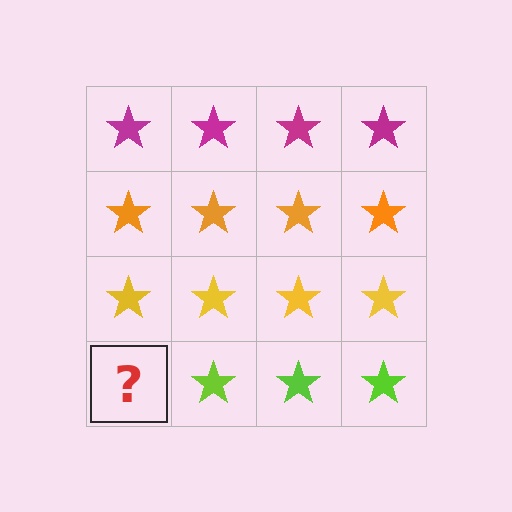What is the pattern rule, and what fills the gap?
The rule is that each row has a consistent color. The gap should be filled with a lime star.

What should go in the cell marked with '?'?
The missing cell should contain a lime star.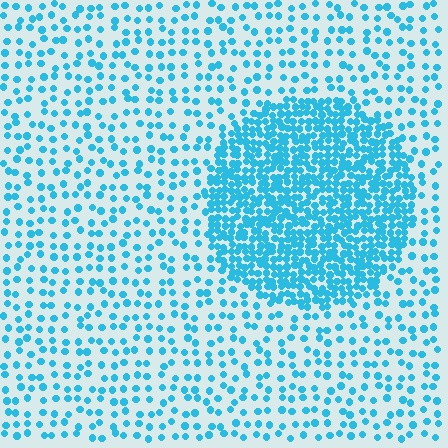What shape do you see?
I see a circle.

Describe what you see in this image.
The image contains small cyan elements arranged at two different densities. A circle-shaped region is visible where the elements are more densely packed than the surrounding area.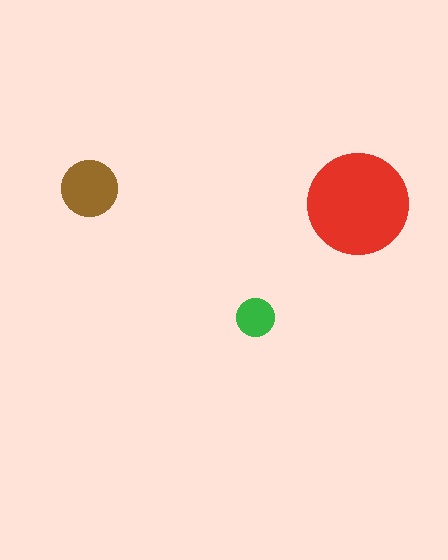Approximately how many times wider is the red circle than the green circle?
About 2.5 times wider.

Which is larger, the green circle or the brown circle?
The brown one.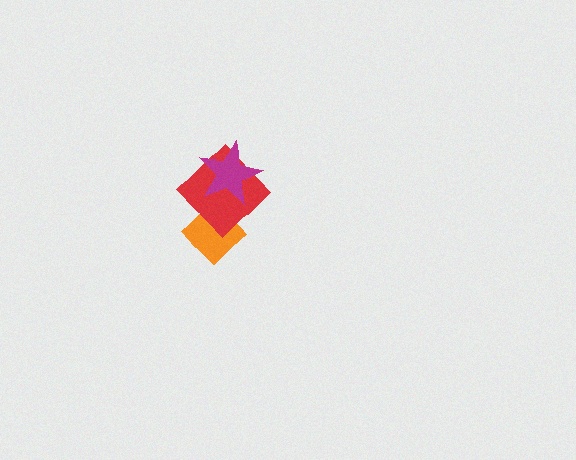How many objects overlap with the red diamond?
2 objects overlap with the red diamond.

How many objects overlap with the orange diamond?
1 object overlaps with the orange diamond.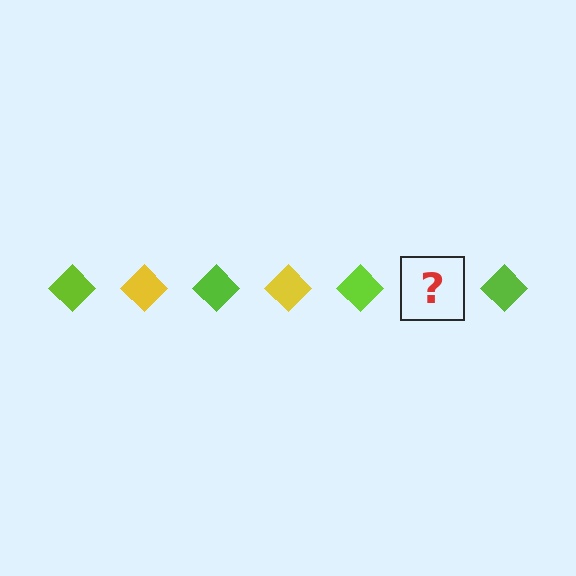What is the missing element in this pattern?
The missing element is a yellow diamond.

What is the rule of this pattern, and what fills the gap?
The rule is that the pattern cycles through lime, yellow diamonds. The gap should be filled with a yellow diamond.